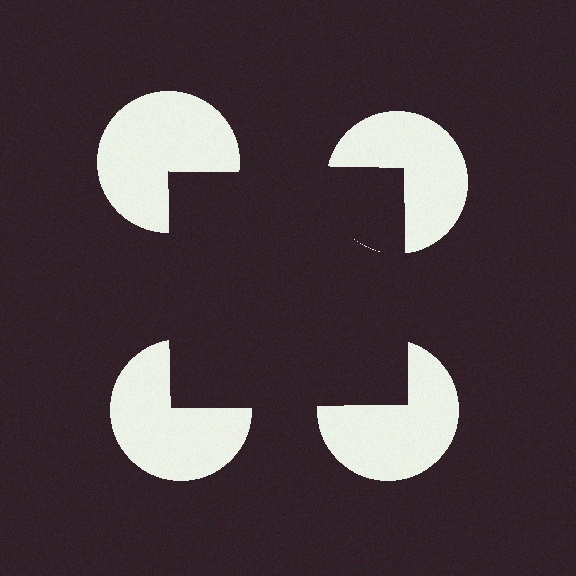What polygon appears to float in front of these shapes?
An illusory square — its edges are inferred from the aligned wedge cuts in the pac-man discs, not physically drawn.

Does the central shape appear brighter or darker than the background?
It typically appears slightly darker than the background, even though no actual brightness change is drawn.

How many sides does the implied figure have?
4 sides.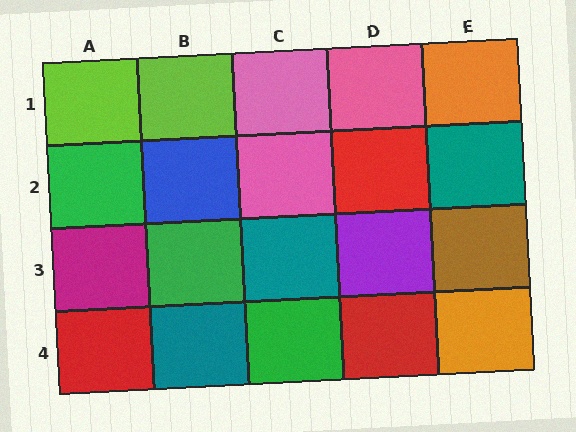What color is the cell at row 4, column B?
Teal.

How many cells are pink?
3 cells are pink.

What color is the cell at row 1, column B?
Lime.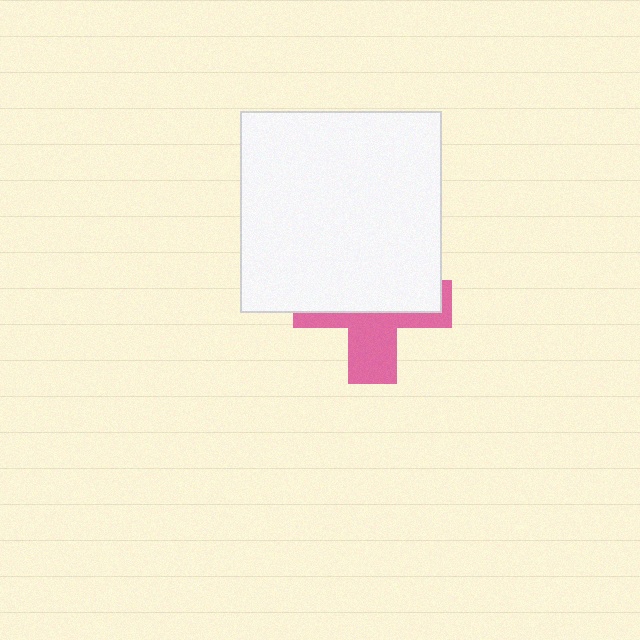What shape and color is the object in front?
The object in front is a white square.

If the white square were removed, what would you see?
You would see the complete pink cross.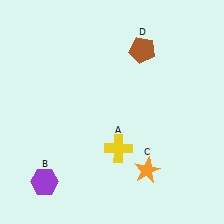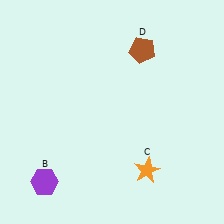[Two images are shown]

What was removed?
The yellow cross (A) was removed in Image 2.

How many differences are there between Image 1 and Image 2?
There is 1 difference between the two images.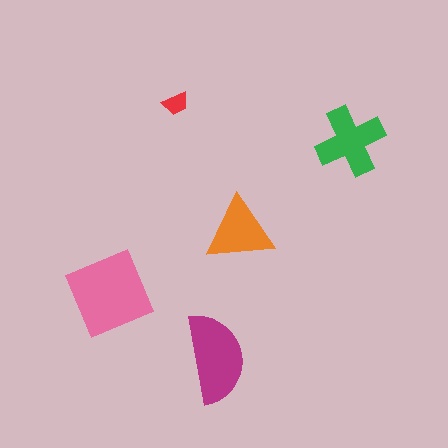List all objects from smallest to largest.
The red trapezoid, the orange triangle, the green cross, the magenta semicircle, the pink square.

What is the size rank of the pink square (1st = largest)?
1st.